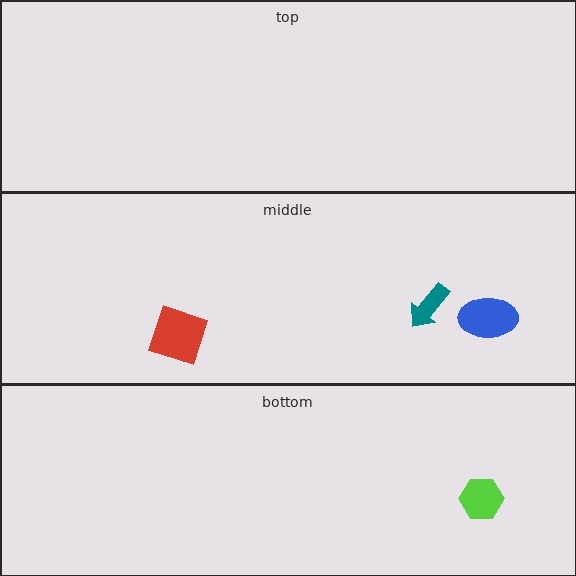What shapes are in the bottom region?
The lime hexagon.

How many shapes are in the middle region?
3.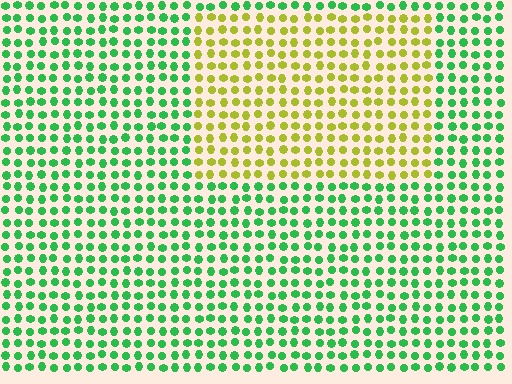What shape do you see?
I see a rectangle.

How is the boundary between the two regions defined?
The boundary is defined purely by a slight shift in hue (about 65 degrees). Spacing, size, and orientation are identical on both sides.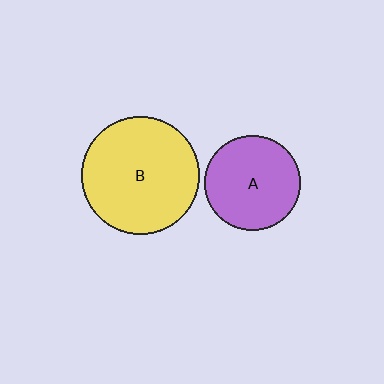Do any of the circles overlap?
No, none of the circles overlap.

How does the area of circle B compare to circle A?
Approximately 1.5 times.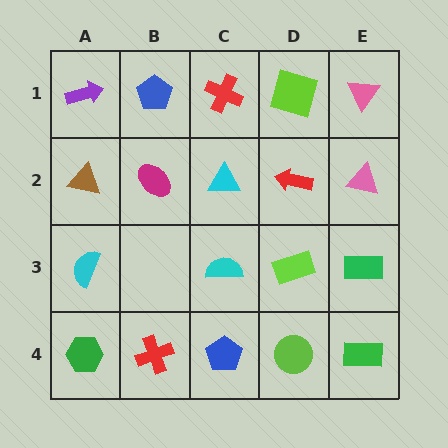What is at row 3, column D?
A lime rectangle.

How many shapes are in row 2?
5 shapes.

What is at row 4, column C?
A blue pentagon.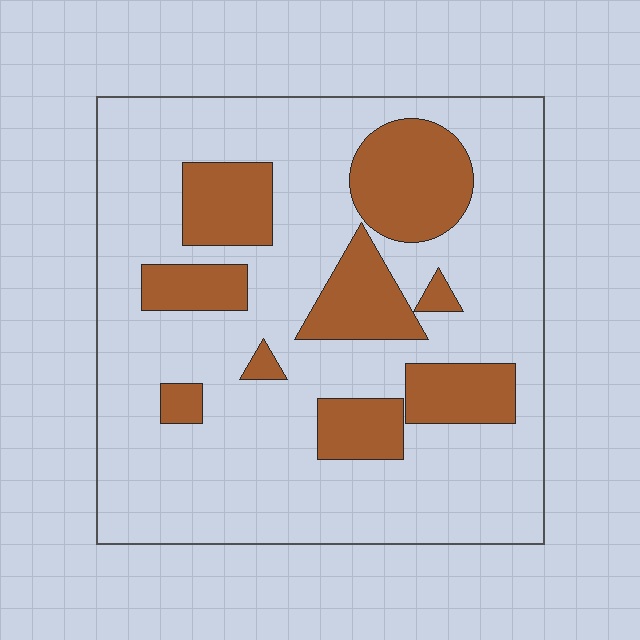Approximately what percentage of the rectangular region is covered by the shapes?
Approximately 25%.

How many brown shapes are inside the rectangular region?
9.